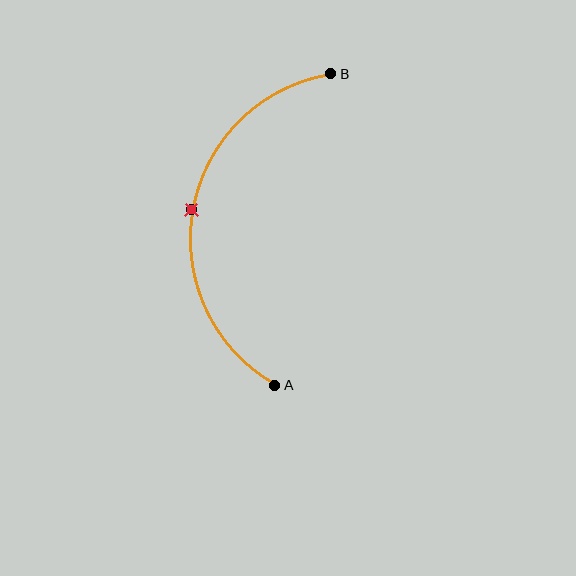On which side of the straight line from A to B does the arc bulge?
The arc bulges to the left of the straight line connecting A and B.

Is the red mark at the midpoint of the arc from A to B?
Yes. The red mark lies on the arc at equal arc-length from both A and B — it is the arc midpoint.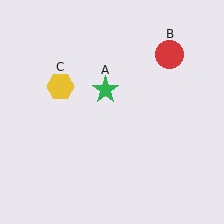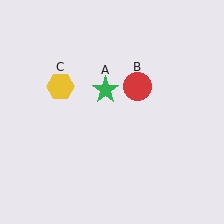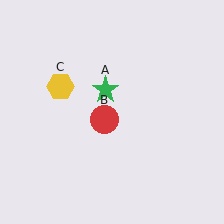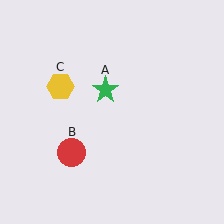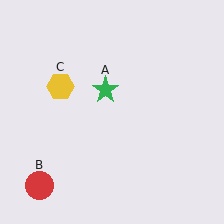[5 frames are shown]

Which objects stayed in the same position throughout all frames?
Green star (object A) and yellow hexagon (object C) remained stationary.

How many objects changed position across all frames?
1 object changed position: red circle (object B).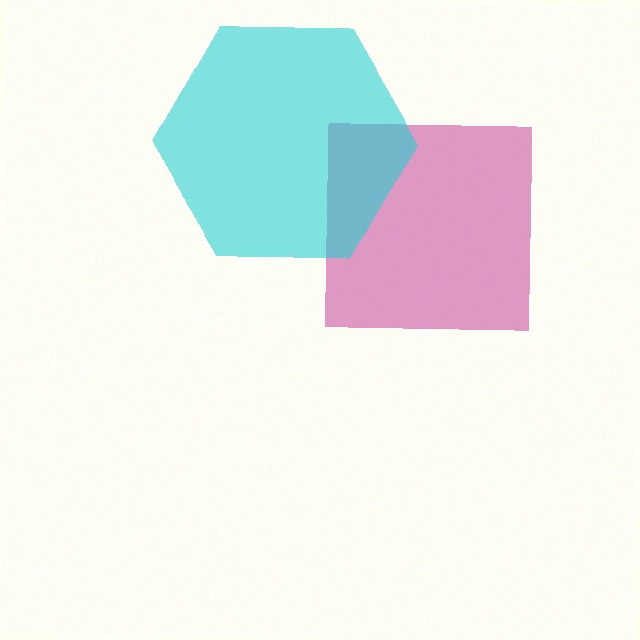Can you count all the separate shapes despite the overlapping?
Yes, there are 2 separate shapes.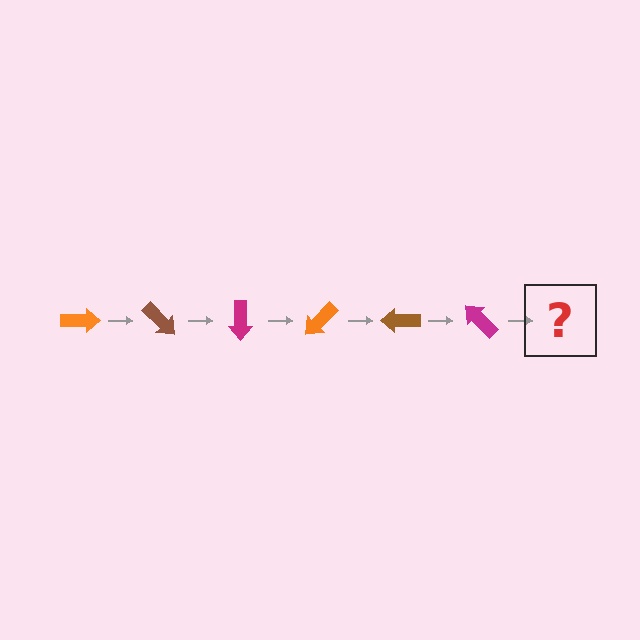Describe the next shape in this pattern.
It should be an orange arrow, rotated 270 degrees from the start.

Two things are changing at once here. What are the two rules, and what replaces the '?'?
The two rules are that it rotates 45 degrees each step and the color cycles through orange, brown, and magenta. The '?' should be an orange arrow, rotated 270 degrees from the start.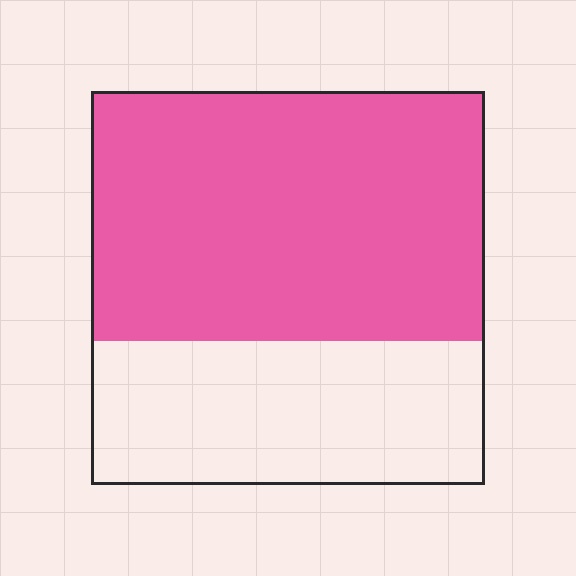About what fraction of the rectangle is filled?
About five eighths (5/8).